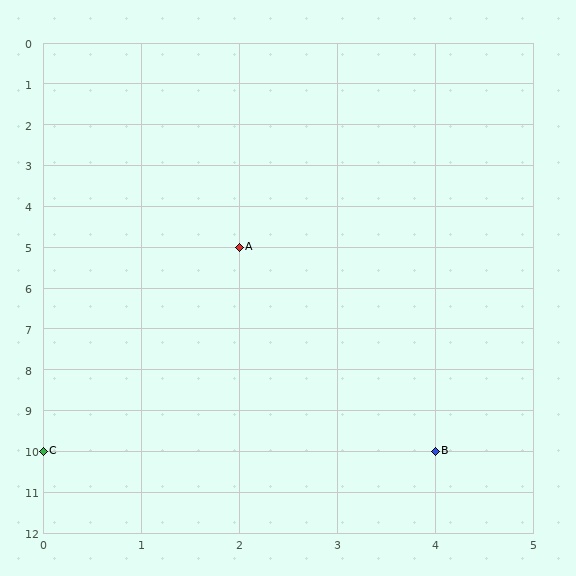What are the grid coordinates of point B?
Point B is at grid coordinates (4, 10).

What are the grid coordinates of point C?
Point C is at grid coordinates (0, 10).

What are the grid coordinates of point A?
Point A is at grid coordinates (2, 5).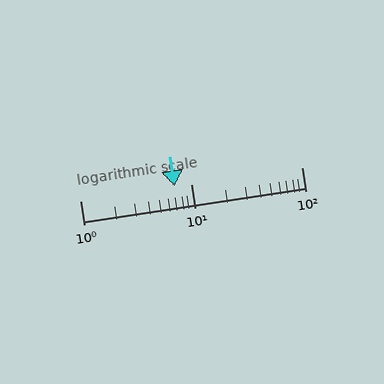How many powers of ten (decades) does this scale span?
The scale spans 2 decades, from 1 to 100.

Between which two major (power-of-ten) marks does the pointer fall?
The pointer is between 1 and 10.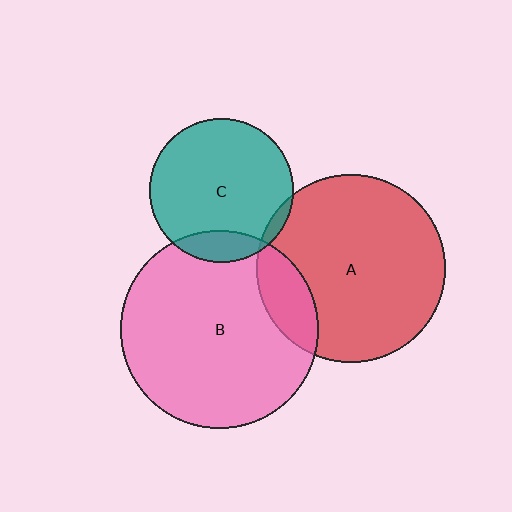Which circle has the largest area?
Circle B (pink).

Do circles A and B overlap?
Yes.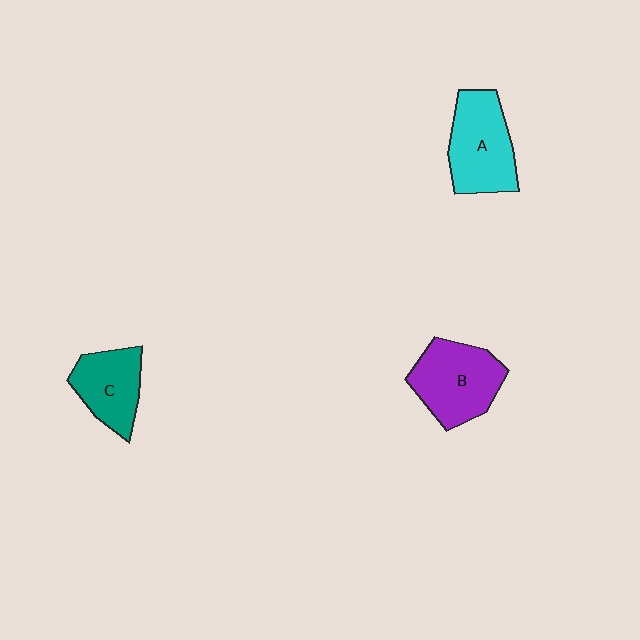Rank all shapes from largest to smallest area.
From largest to smallest: B (purple), A (cyan), C (teal).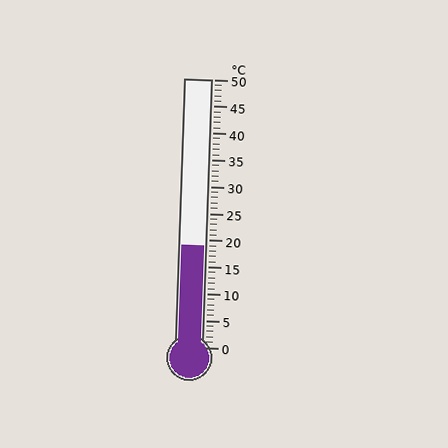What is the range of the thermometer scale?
The thermometer scale ranges from 0°C to 50°C.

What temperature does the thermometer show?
The thermometer shows approximately 19°C.